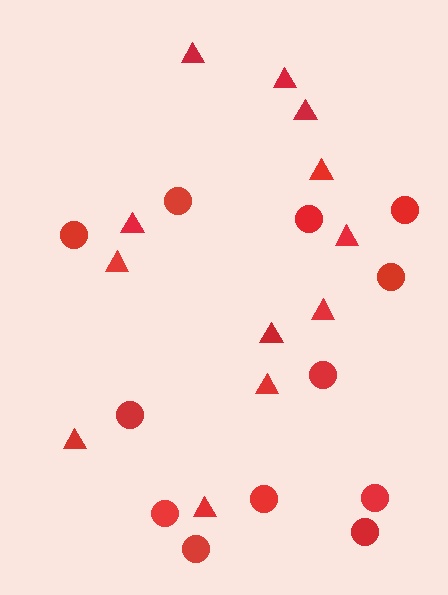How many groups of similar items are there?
There are 2 groups: one group of circles (12) and one group of triangles (12).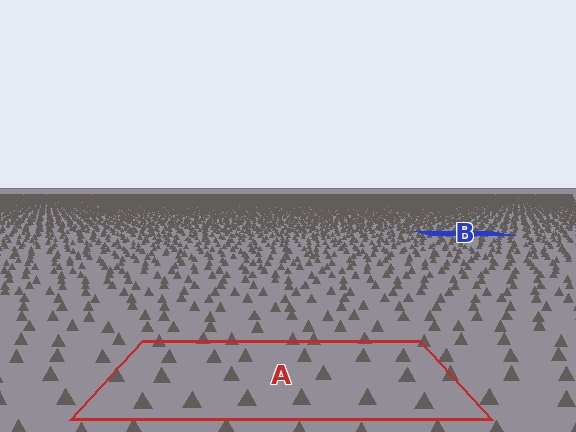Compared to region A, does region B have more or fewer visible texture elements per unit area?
Region B has more texture elements per unit area — they are packed more densely because it is farther away.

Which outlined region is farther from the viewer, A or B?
Region B is farther from the viewer — the texture elements inside it appear smaller and more densely packed.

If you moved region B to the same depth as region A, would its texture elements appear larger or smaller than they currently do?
They would appear larger. At a closer depth, the same texture elements are projected at a bigger on-screen size.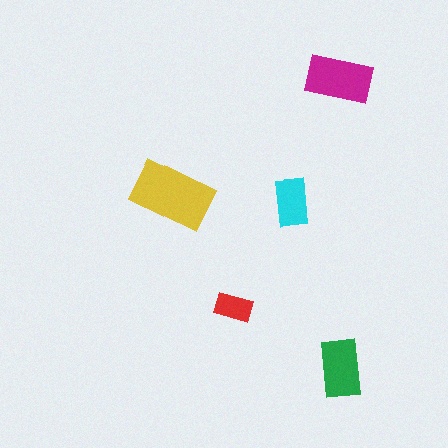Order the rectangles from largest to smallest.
the yellow one, the magenta one, the green one, the cyan one, the red one.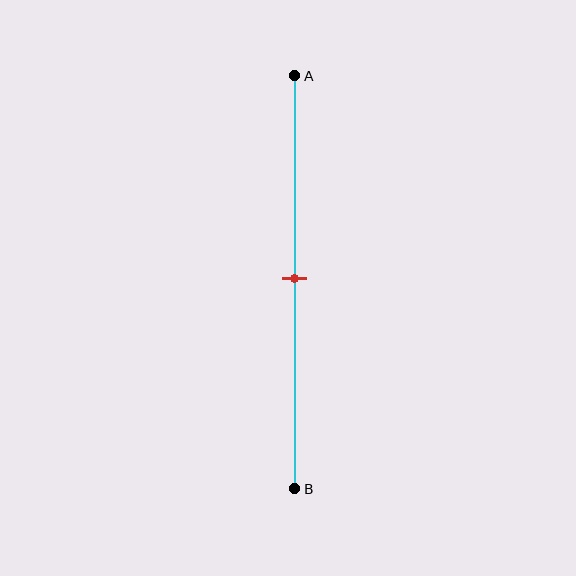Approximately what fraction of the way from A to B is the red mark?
The red mark is approximately 50% of the way from A to B.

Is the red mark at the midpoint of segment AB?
Yes, the mark is approximately at the midpoint.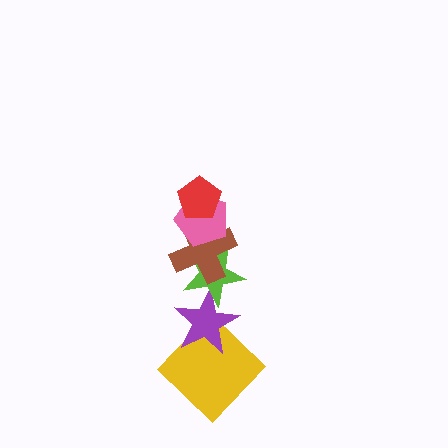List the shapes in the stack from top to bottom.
From top to bottom: the red pentagon, the pink pentagon, the brown cross, the lime star, the purple star, the yellow diamond.